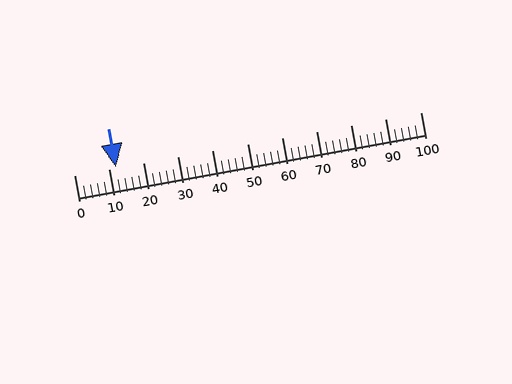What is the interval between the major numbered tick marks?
The major tick marks are spaced 10 units apart.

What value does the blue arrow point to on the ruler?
The blue arrow points to approximately 12.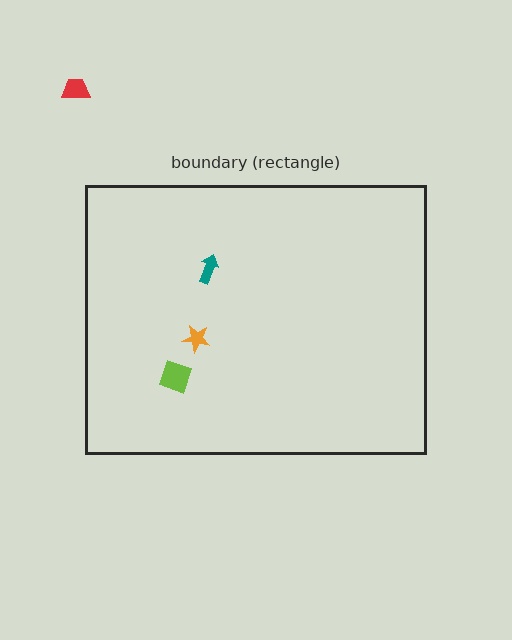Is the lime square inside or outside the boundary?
Inside.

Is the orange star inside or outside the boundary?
Inside.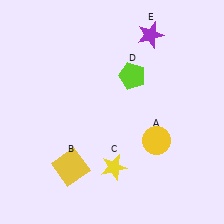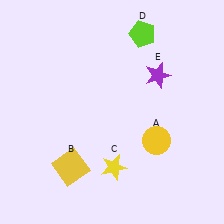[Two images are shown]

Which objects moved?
The objects that moved are: the lime pentagon (D), the purple star (E).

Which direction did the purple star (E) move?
The purple star (E) moved down.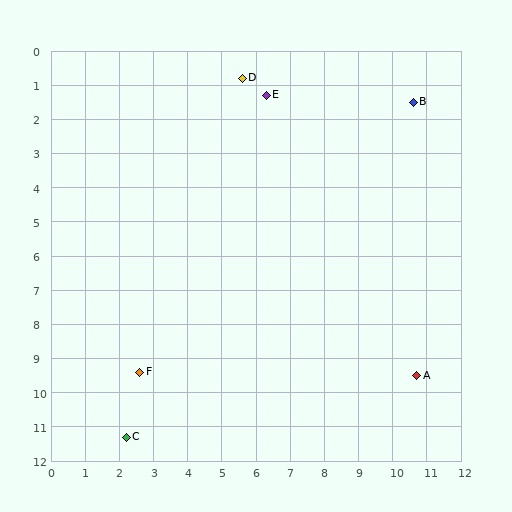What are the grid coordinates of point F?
Point F is at approximately (2.6, 9.4).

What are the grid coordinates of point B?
Point B is at approximately (10.6, 1.5).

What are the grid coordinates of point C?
Point C is at approximately (2.2, 11.3).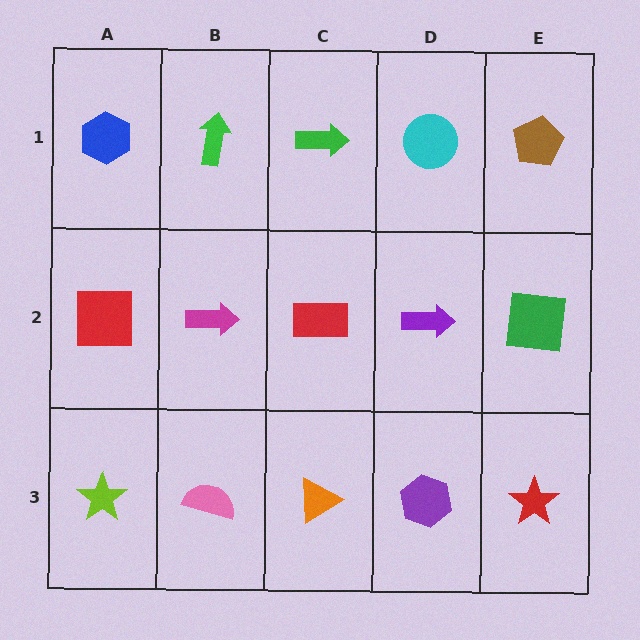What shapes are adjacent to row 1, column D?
A purple arrow (row 2, column D), a green arrow (row 1, column C), a brown pentagon (row 1, column E).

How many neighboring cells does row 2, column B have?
4.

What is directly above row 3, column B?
A magenta arrow.